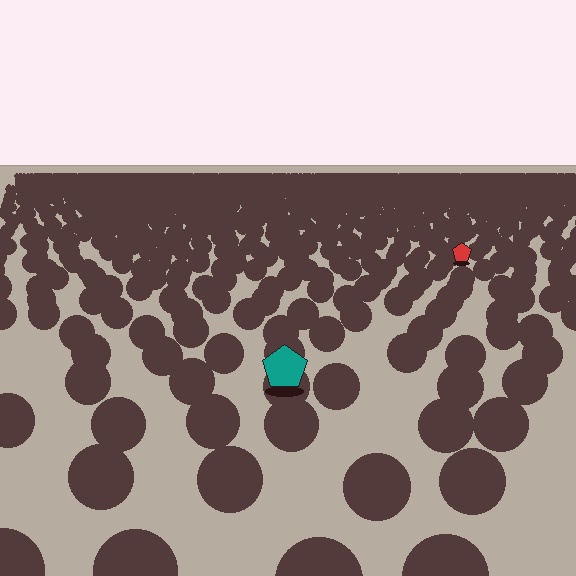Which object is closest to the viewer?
The teal pentagon is closest. The texture marks near it are larger and more spread out.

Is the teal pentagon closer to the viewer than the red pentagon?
Yes. The teal pentagon is closer — you can tell from the texture gradient: the ground texture is coarser near it.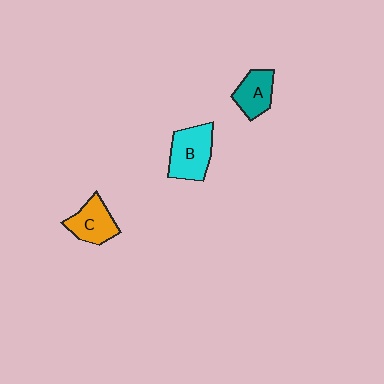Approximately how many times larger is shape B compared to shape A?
Approximately 1.4 times.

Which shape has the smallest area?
Shape A (teal).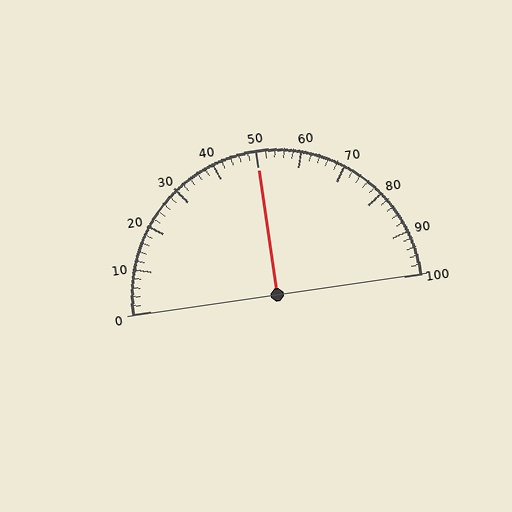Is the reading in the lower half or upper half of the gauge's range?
The reading is in the upper half of the range (0 to 100).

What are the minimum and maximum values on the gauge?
The gauge ranges from 0 to 100.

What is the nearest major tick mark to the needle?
The nearest major tick mark is 50.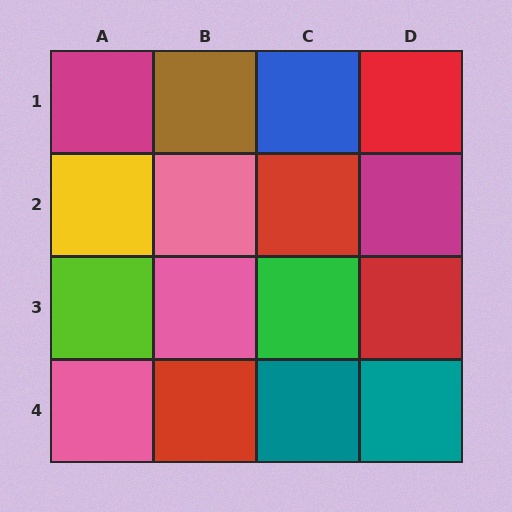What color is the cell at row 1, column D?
Red.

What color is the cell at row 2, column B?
Pink.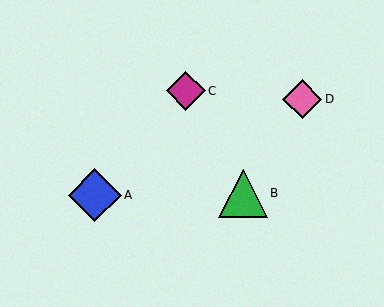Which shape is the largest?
The blue diamond (labeled A) is the largest.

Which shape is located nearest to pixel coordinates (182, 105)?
The magenta diamond (labeled C) at (186, 91) is nearest to that location.